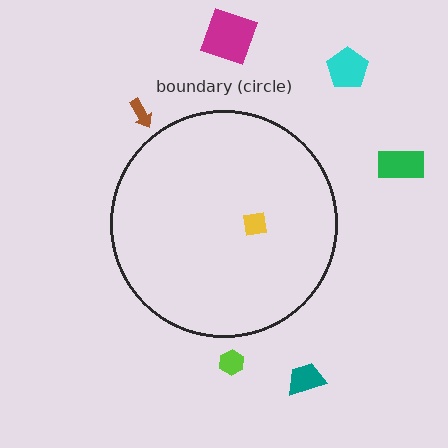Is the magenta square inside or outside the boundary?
Outside.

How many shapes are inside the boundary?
1 inside, 6 outside.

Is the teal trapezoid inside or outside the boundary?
Outside.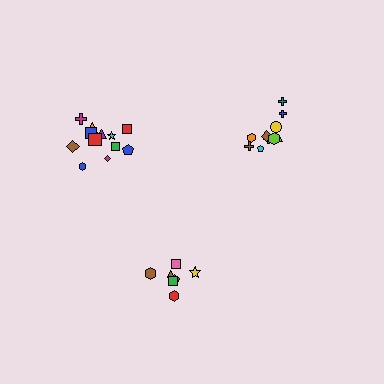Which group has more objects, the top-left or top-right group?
The top-left group.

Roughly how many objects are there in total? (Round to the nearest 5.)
Roughly 30 objects in total.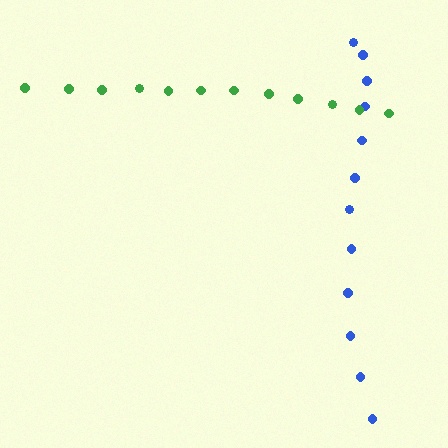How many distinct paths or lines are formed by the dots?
There are 2 distinct paths.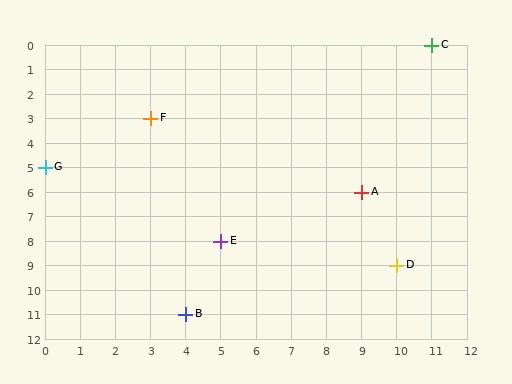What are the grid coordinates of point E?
Point E is at grid coordinates (5, 8).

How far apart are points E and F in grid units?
Points E and F are 2 columns and 5 rows apart (about 5.4 grid units diagonally).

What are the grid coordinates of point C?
Point C is at grid coordinates (11, 0).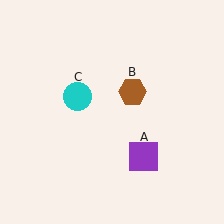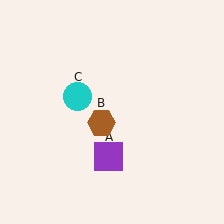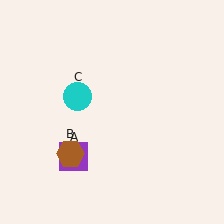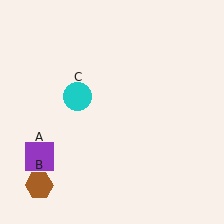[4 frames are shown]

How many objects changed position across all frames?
2 objects changed position: purple square (object A), brown hexagon (object B).